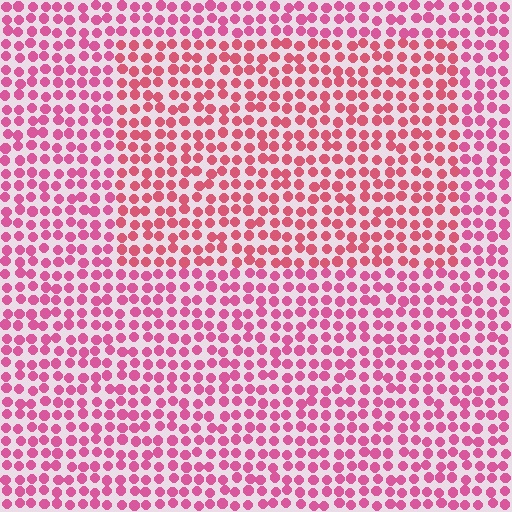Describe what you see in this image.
The image is filled with small pink elements in a uniform arrangement. A rectangle-shaped region is visible where the elements are tinted to a slightly different hue, forming a subtle color boundary.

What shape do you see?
I see a rectangle.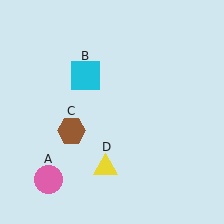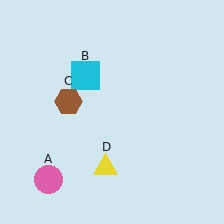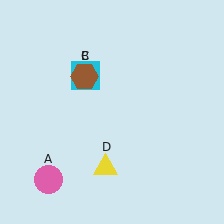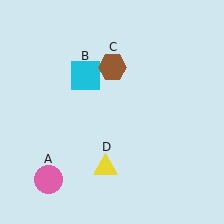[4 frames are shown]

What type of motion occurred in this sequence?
The brown hexagon (object C) rotated clockwise around the center of the scene.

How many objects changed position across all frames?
1 object changed position: brown hexagon (object C).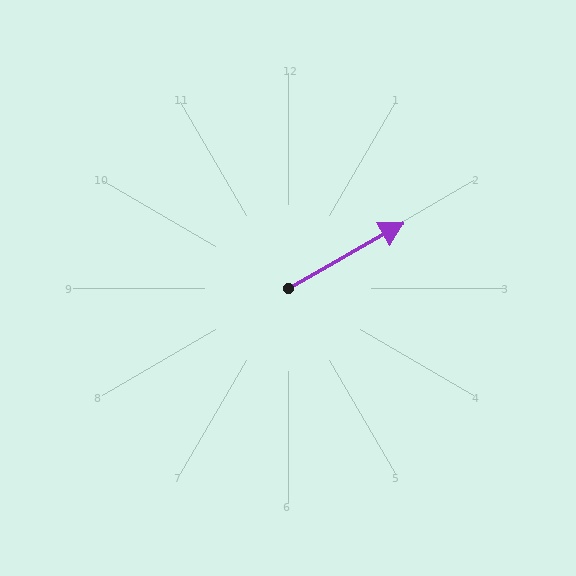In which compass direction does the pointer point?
Northeast.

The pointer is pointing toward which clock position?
Roughly 2 o'clock.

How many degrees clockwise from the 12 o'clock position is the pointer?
Approximately 60 degrees.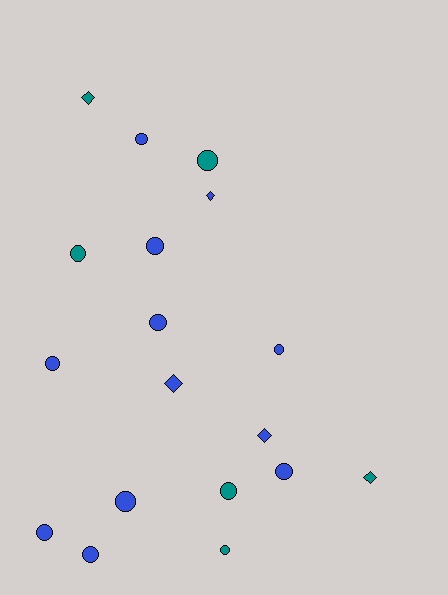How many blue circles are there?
There are 9 blue circles.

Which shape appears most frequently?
Circle, with 13 objects.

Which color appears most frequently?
Blue, with 12 objects.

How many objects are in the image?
There are 18 objects.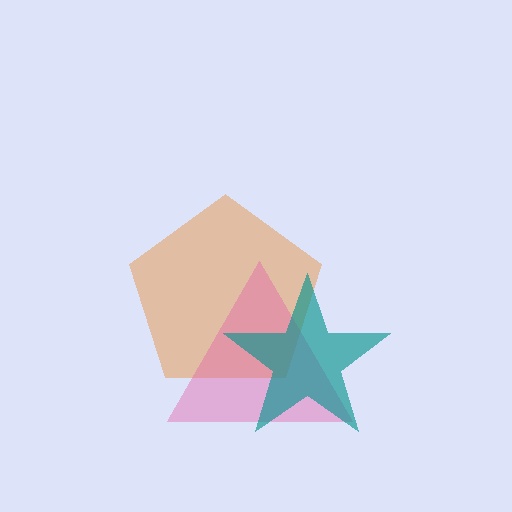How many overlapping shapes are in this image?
There are 3 overlapping shapes in the image.